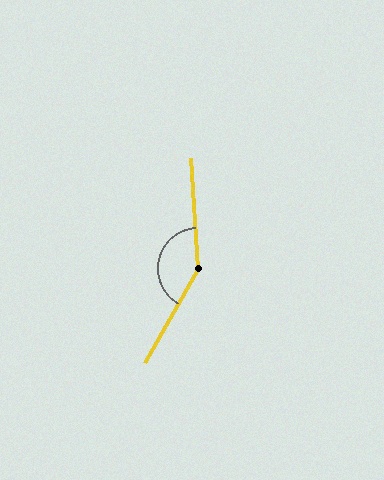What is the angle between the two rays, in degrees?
Approximately 147 degrees.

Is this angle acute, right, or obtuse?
It is obtuse.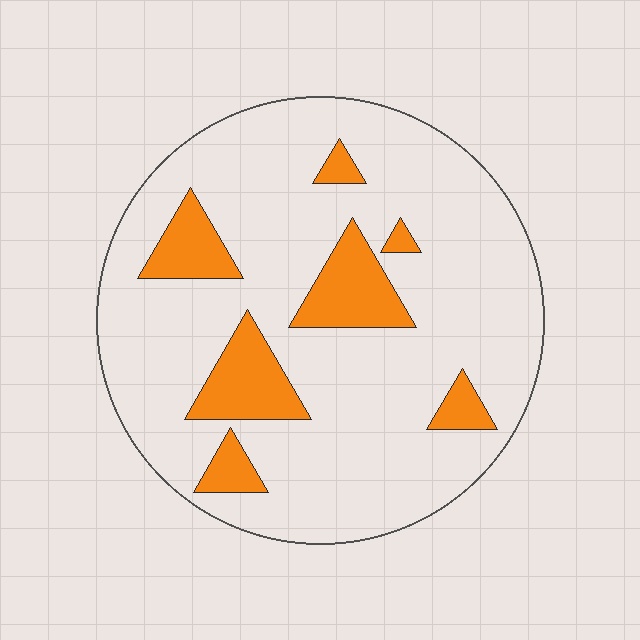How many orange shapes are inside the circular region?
7.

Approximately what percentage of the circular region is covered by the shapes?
Approximately 15%.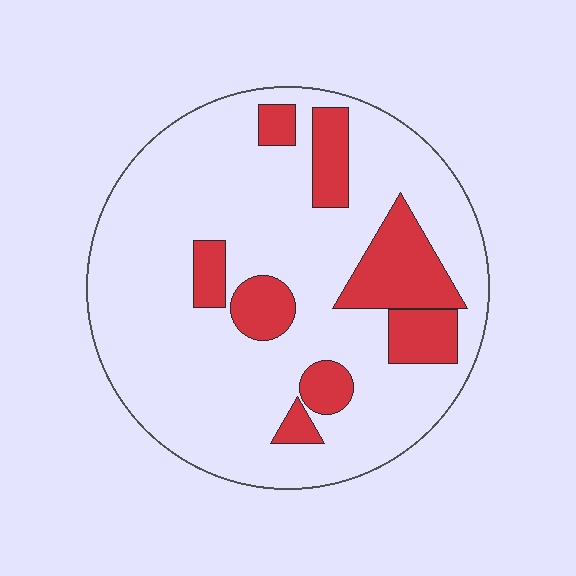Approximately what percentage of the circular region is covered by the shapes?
Approximately 20%.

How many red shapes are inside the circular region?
8.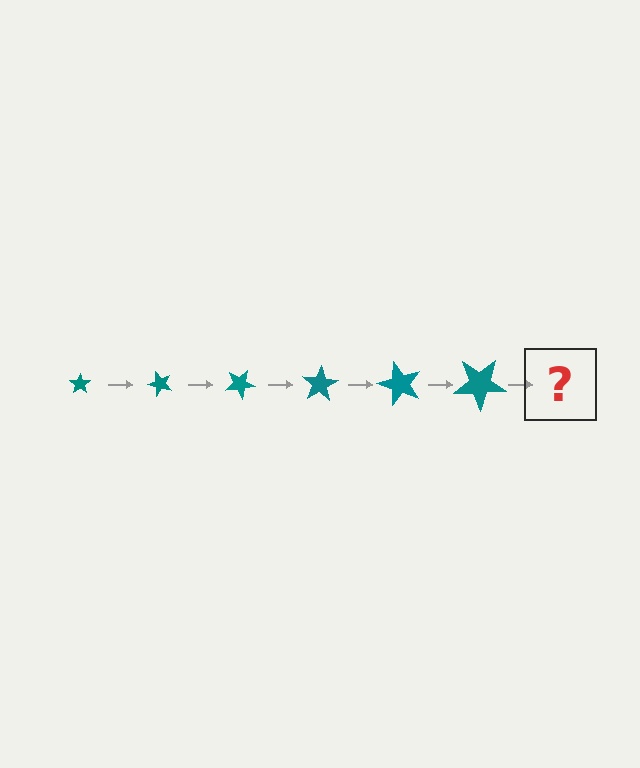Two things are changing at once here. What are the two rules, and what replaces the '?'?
The two rules are that the star grows larger each step and it rotates 50 degrees each step. The '?' should be a star, larger than the previous one and rotated 300 degrees from the start.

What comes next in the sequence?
The next element should be a star, larger than the previous one and rotated 300 degrees from the start.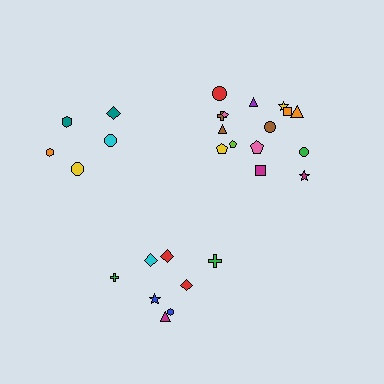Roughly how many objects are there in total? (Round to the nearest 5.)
Roughly 30 objects in total.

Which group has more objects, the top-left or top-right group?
The top-right group.